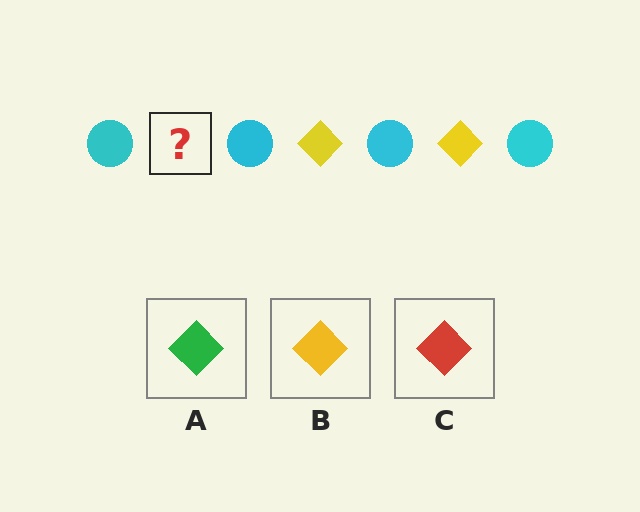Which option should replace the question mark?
Option B.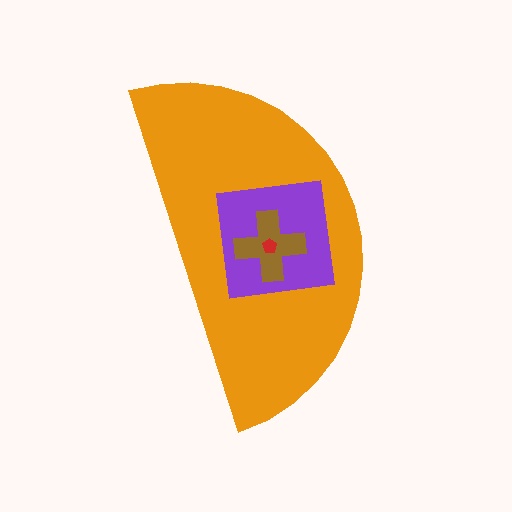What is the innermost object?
The red pentagon.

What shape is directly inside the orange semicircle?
The purple square.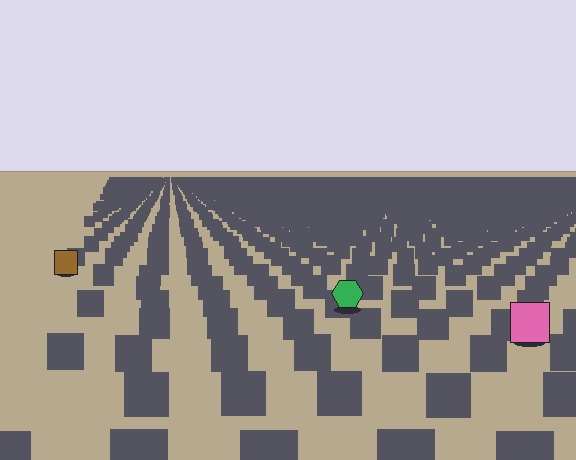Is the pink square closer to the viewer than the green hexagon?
Yes. The pink square is closer — you can tell from the texture gradient: the ground texture is coarser near it.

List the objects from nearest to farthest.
From nearest to farthest: the pink square, the green hexagon, the brown square.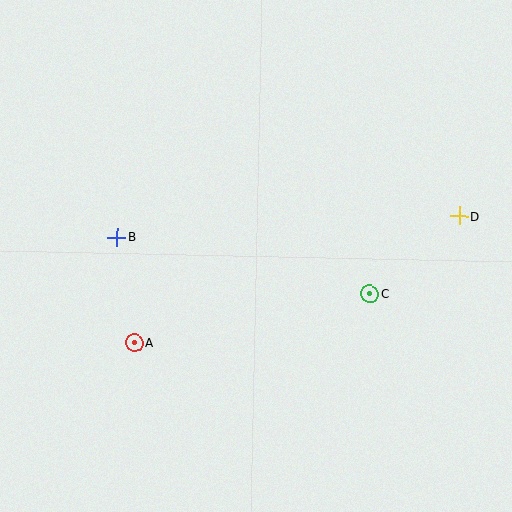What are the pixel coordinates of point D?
Point D is at (459, 216).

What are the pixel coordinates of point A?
Point A is at (134, 343).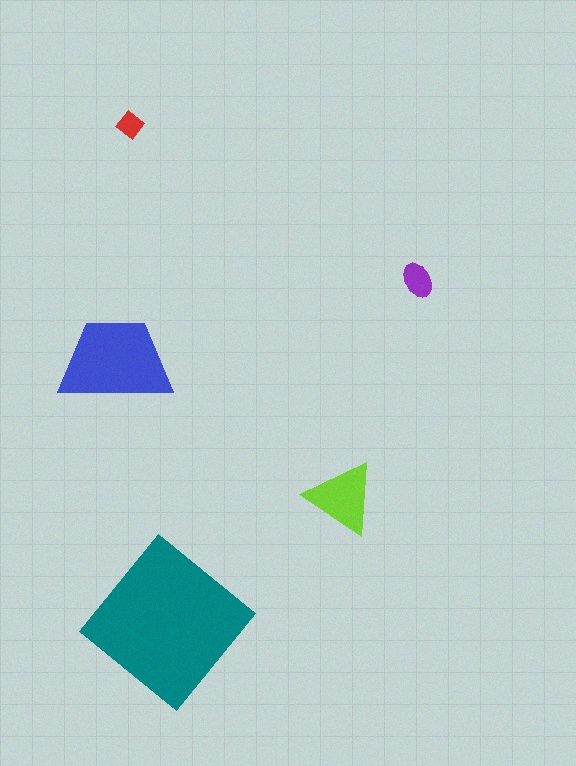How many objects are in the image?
There are 5 objects in the image.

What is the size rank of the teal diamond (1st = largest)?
1st.